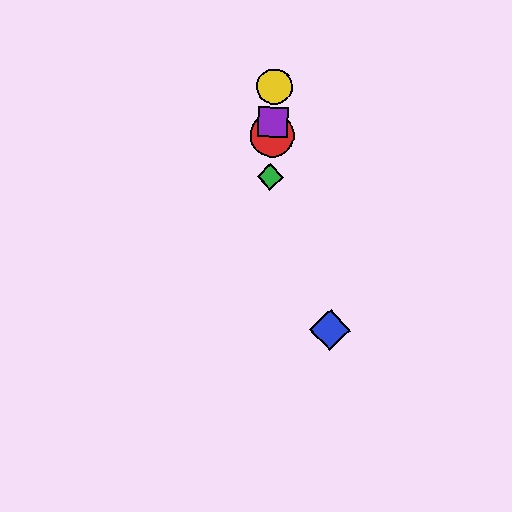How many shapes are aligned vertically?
4 shapes (the red circle, the green diamond, the yellow circle, the purple square) are aligned vertically.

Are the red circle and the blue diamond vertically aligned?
No, the red circle is at x≈272 and the blue diamond is at x≈330.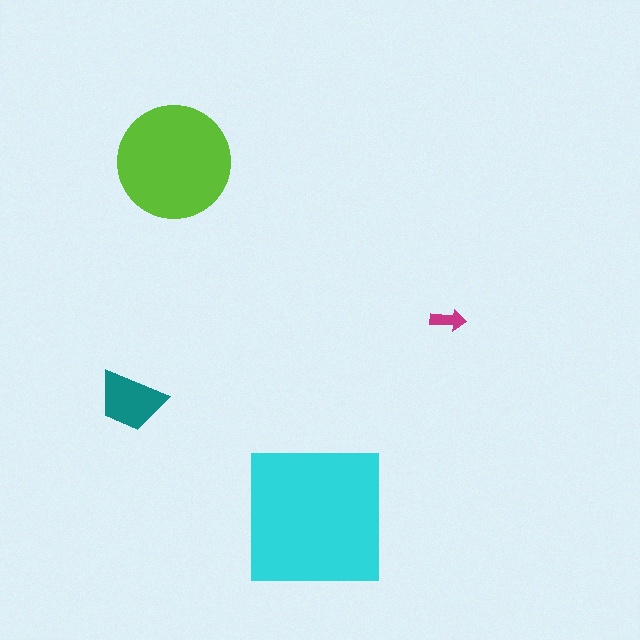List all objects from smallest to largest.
The magenta arrow, the teal trapezoid, the lime circle, the cyan square.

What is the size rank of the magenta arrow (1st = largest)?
4th.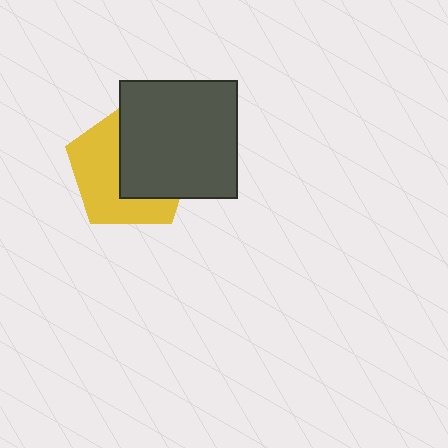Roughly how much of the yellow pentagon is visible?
About half of it is visible (roughly 50%).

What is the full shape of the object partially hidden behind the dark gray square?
The partially hidden object is a yellow pentagon.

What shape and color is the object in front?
The object in front is a dark gray square.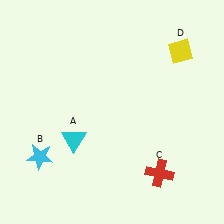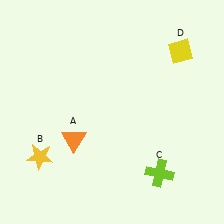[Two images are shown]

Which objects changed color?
A changed from cyan to orange. B changed from cyan to yellow. C changed from red to lime.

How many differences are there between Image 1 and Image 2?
There are 3 differences between the two images.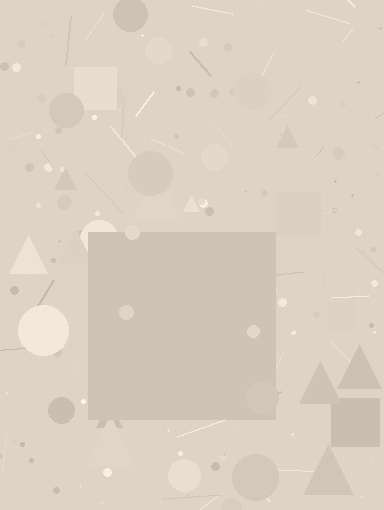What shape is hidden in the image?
A square is hidden in the image.